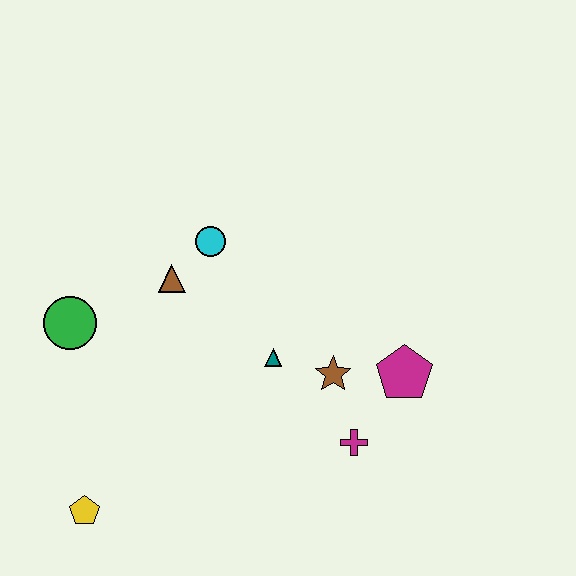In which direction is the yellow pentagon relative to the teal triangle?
The yellow pentagon is to the left of the teal triangle.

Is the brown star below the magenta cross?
No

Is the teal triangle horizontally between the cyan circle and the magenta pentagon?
Yes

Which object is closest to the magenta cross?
The brown star is closest to the magenta cross.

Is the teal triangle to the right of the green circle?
Yes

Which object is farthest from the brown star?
The yellow pentagon is farthest from the brown star.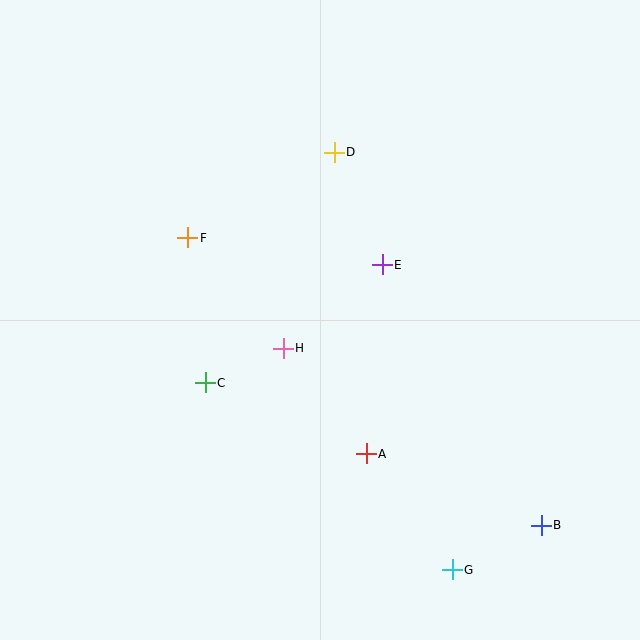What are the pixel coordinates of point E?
Point E is at (382, 265).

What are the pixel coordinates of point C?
Point C is at (205, 383).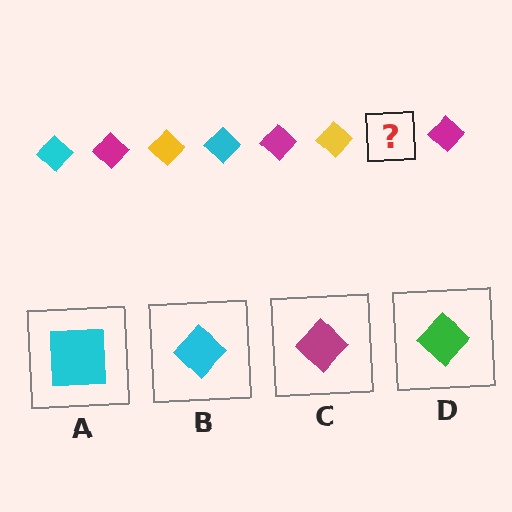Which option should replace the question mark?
Option B.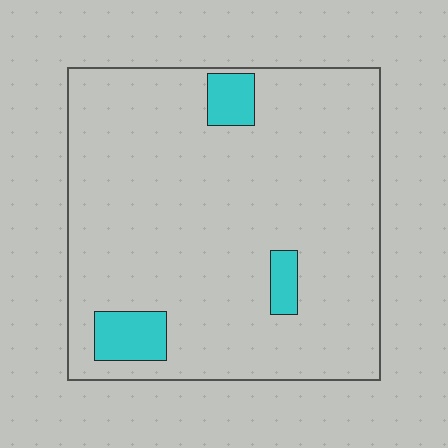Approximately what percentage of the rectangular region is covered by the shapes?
Approximately 10%.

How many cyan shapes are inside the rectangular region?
3.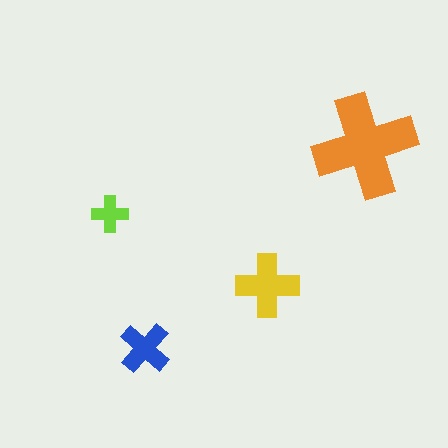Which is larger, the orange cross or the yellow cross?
The orange one.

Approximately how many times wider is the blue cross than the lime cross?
About 1.5 times wider.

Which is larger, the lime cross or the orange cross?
The orange one.